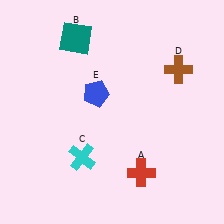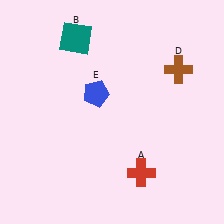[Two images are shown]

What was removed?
The cyan cross (C) was removed in Image 2.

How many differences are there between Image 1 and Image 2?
There is 1 difference between the two images.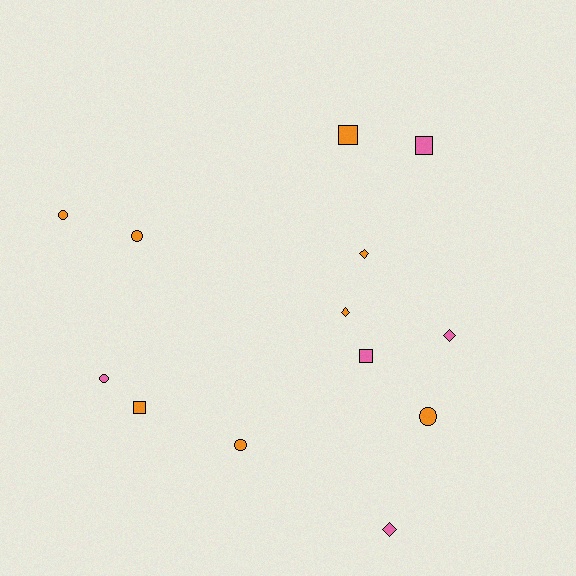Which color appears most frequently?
Orange, with 8 objects.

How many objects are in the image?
There are 13 objects.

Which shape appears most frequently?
Circle, with 5 objects.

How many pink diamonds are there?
There are 2 pink diamonds.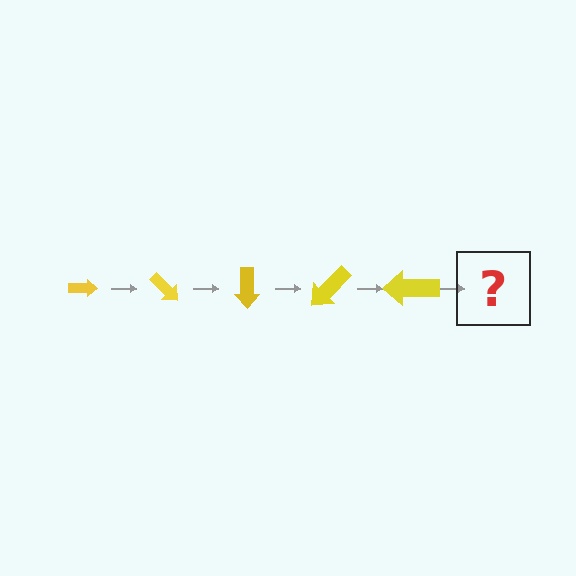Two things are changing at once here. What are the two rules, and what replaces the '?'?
The two rules are that the arrow grows larger each step and it rotates 45 degrees each step. The '?' should be an arrow, larger than the previous one and rotated 225 degrees from the start.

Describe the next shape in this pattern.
It should be an arrow, larger than the previous one and rotated 225 degrees from the start.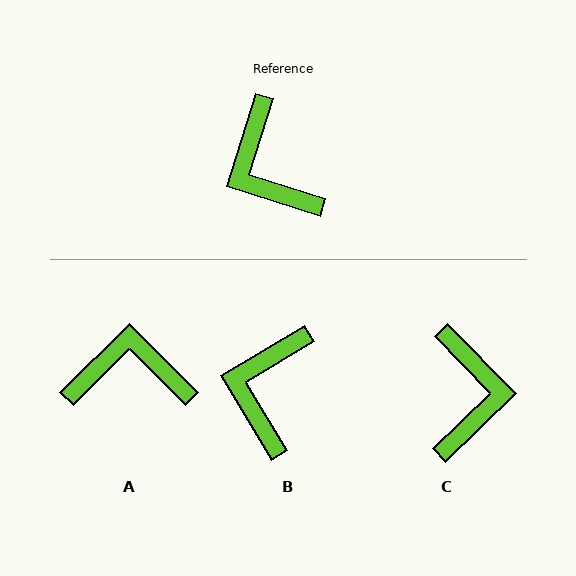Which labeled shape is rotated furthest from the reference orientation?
C, about 152 degrees away.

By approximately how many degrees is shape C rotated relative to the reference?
Approximately 152 degrees counter-clockwise.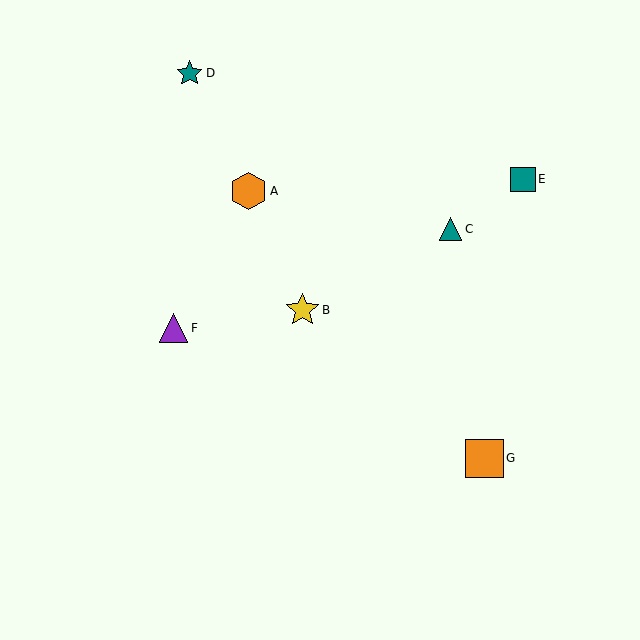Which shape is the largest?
The orange square (labeled G) is the largest.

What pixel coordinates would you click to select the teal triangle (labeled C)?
Click at (450, 229) to select the teal triangle C.